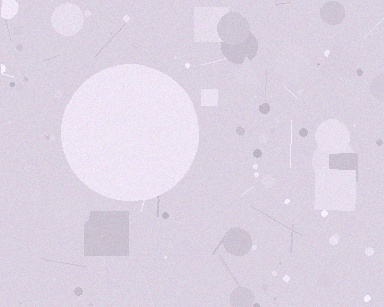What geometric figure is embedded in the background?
A circle is embedded in the background.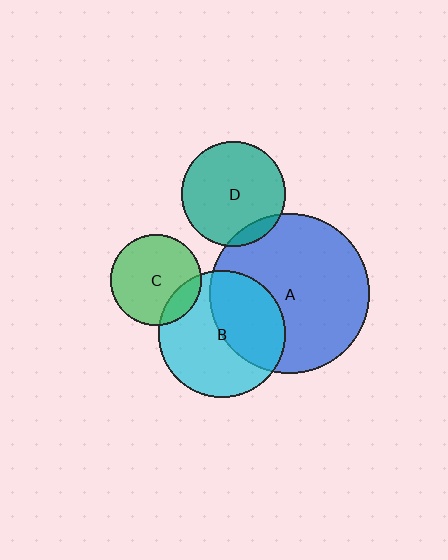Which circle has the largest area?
Circle A (blue).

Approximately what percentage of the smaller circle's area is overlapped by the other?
Approximately 45%.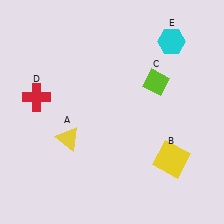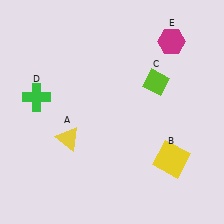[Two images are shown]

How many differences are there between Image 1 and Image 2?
There are 2 differences between the two images.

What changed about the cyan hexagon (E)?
In Image 1, E is cyan. In Image 2, it changed to magenta.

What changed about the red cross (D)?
In Image 1, D is red. In Image 2, it changed to green.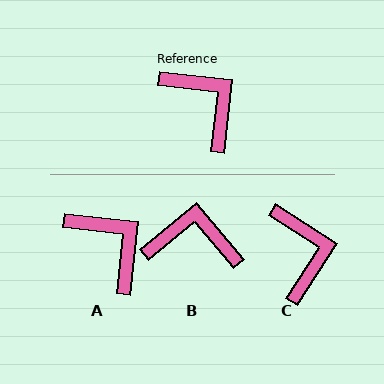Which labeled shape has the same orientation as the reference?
A.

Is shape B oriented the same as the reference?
No, it is off by about 46 degrees.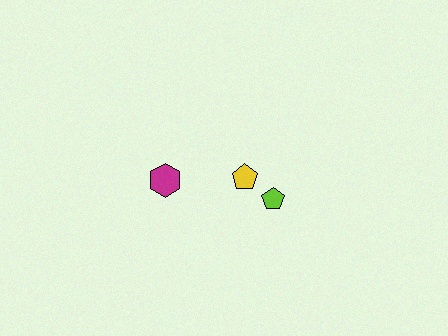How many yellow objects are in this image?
There is 1 yellow object.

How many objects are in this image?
There are 3 objects.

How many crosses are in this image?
There are no crosses.